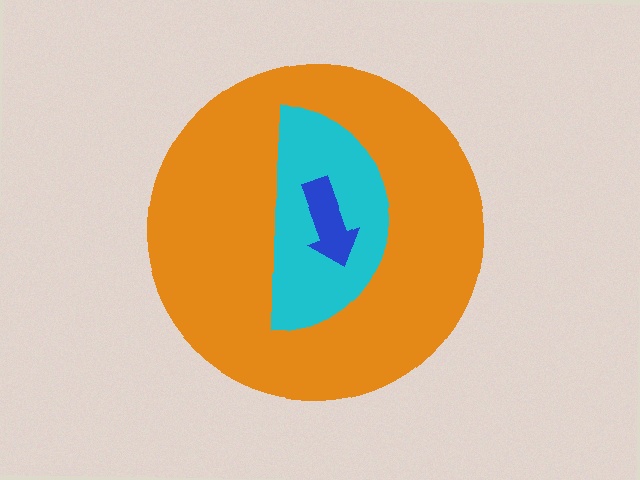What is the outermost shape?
The orange circle.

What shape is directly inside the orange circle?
The cyan semicircle.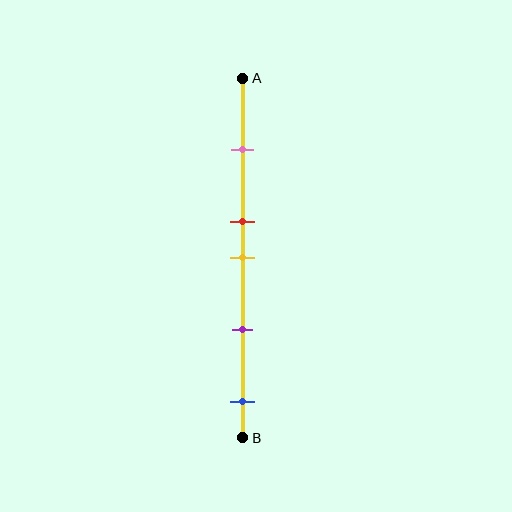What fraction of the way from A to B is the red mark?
The red mark is approximately 40% (0.4) of the way from A to B.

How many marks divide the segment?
There are 5 marks dividing the segment.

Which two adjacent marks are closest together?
The red and yellow marks are the closest adjacent pair.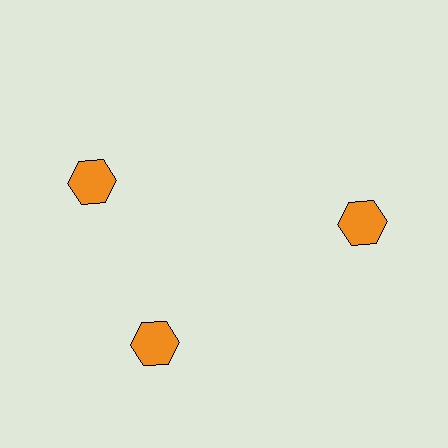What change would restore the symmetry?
The symmetry would be restored by rotating it back into even spacing with its neighbors so that all 3 hexagons sit at equal angles and equal distance from the center.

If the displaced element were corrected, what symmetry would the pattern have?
It would have 3-fold rotational symmetry — the pattern would map onto itself every 120 degrees.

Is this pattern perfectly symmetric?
No. The 3 orange hexagons are arranged in a ring, but one element near the 11 o'clock position is rotated out of alignment along the ring, breaking the 3-fold rotational symmetry.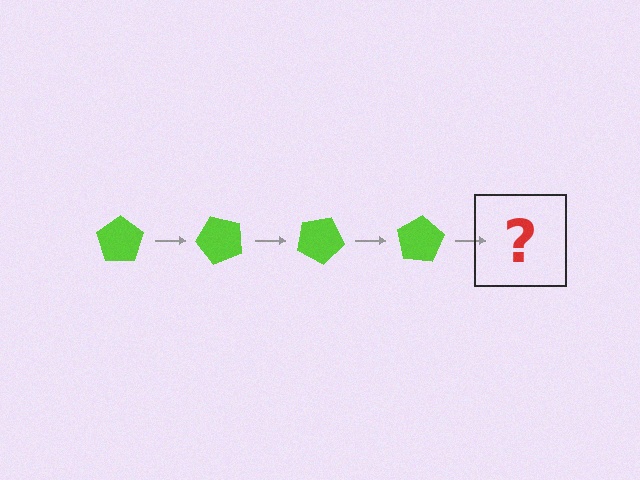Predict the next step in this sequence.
The next step is a lime pentagon rotated 200 degrees.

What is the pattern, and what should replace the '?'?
The pattern is that the pentagon rotates 50 degrees each step. The '?' should be a lime pentagon rotated 200 degrees.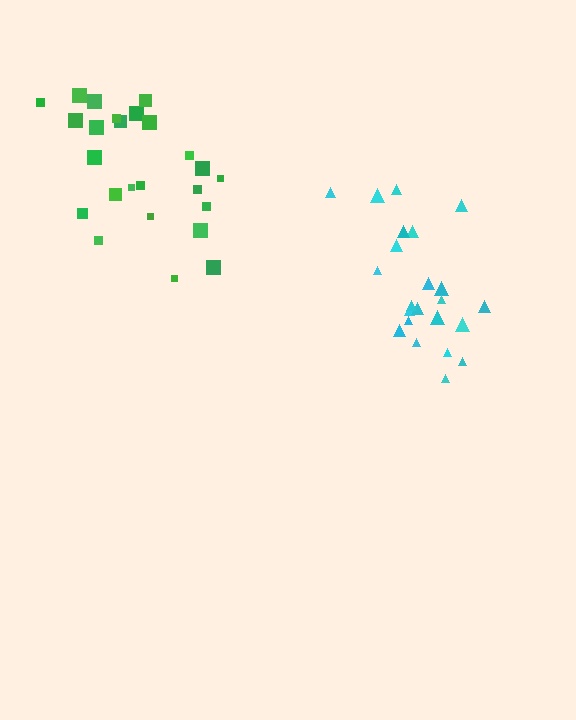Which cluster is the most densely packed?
Green.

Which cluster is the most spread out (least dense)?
Cyan.